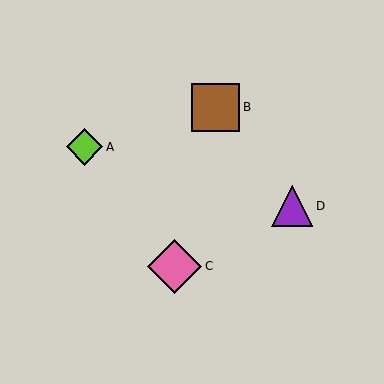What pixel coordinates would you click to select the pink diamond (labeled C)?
Click at (175, 266) to select the pink diamond C.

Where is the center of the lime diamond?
The center of the lime diamond is at (85, 147).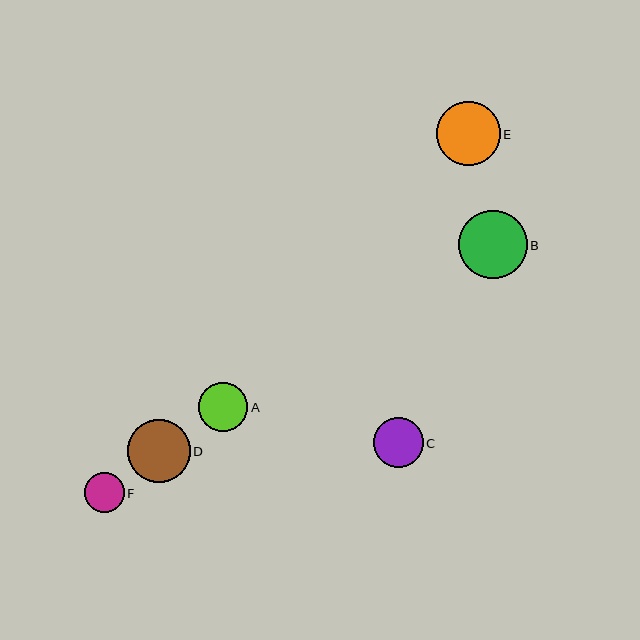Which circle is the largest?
Circle B is the largest with a size of approximately 68 pixels.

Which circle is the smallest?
Circle F is the smallest with a size of approximately 40 pixels.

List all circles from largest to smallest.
From largest to smallest: B, E, D, C, A, F.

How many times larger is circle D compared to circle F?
Circle D is approximately 1.6 times the size of circle F.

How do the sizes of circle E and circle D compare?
Circle E and circle D are approximately the same size.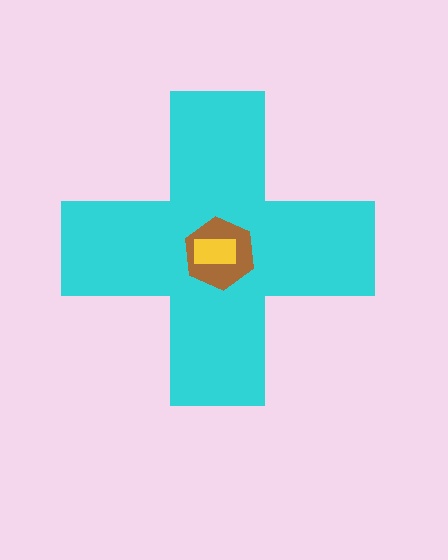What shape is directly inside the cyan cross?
The brown hexagon.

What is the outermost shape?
The cyan cross.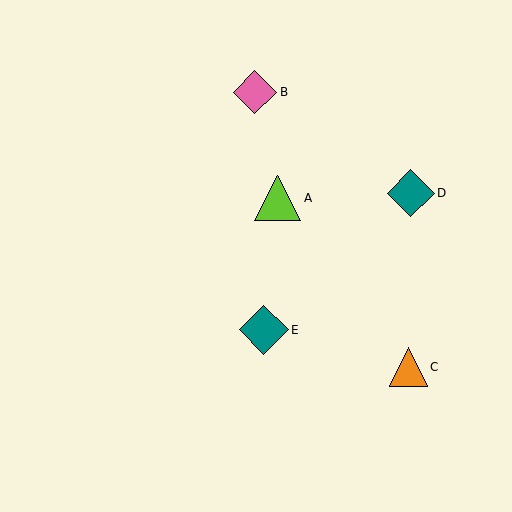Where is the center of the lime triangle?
The center of the lime triangle is at (278, 198).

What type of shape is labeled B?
Shape B is a pink diamond.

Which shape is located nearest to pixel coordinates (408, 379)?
The orange triangle (labeled C) at (408, 367) is nearest to that location.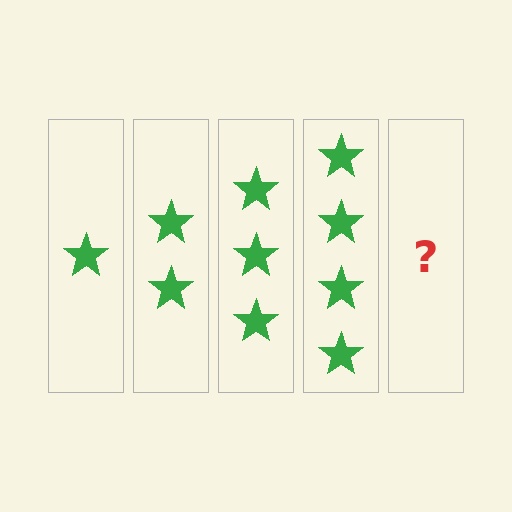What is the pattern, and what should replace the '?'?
The pattern is that each step adds one more star. The '?' should be 5 stars.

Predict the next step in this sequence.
The next step is 5 stars.